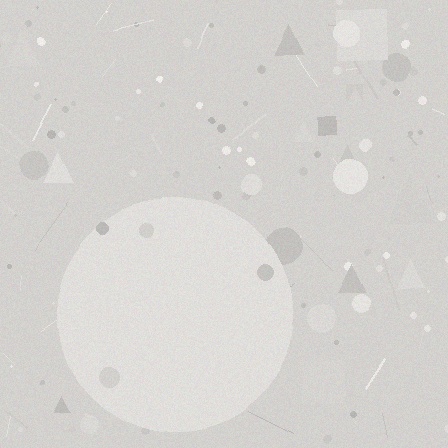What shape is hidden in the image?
A circle is hidden in the image.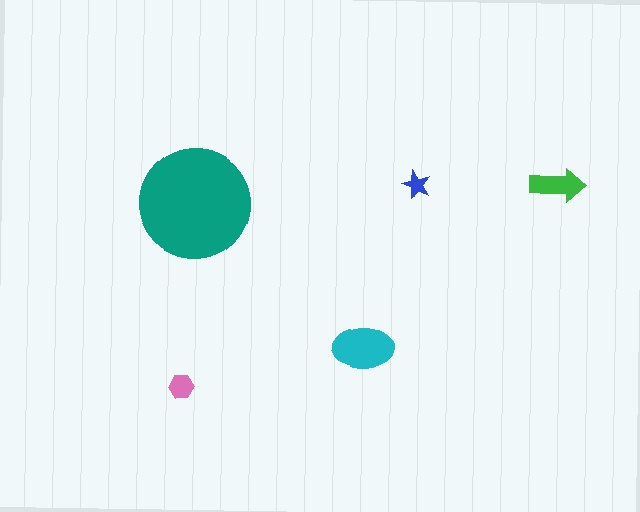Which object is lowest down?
The pink hexagon is bottommost.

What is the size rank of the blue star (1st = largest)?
5th.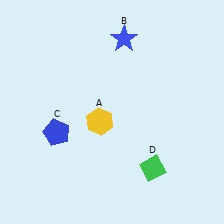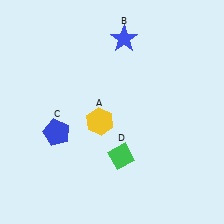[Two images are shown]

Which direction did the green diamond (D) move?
The green diamond (D) moved left.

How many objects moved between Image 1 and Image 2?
1 object moved between the two images.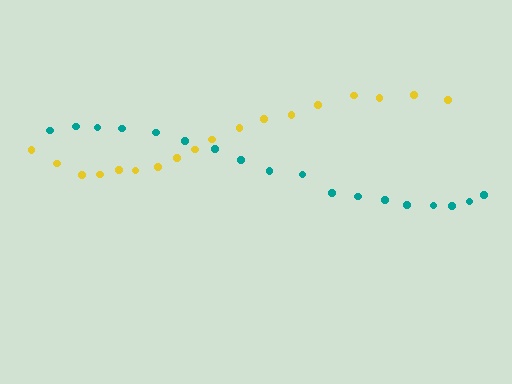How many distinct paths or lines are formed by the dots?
There are 2 distinct paths.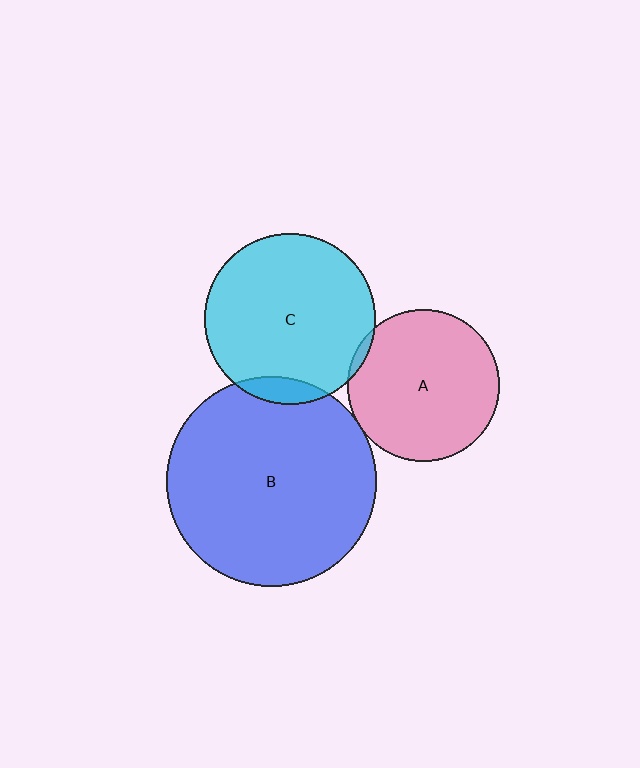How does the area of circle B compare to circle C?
Approximately 1.5 times.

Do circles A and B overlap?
Yes.